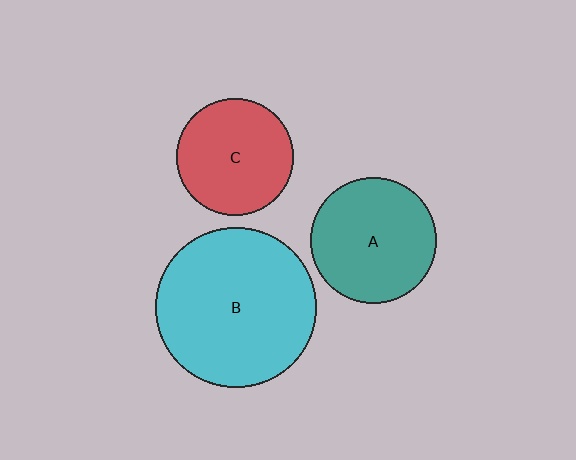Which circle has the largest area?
Circle B (cyan).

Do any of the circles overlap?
No, none of the circles overlap.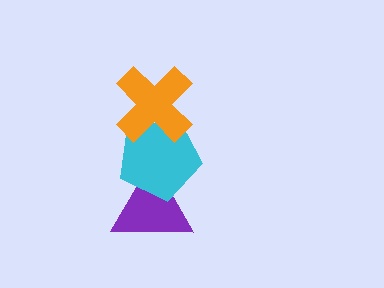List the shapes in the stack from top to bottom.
From top to bottom: the orange cross, the cyan pentagon, the purple triangle.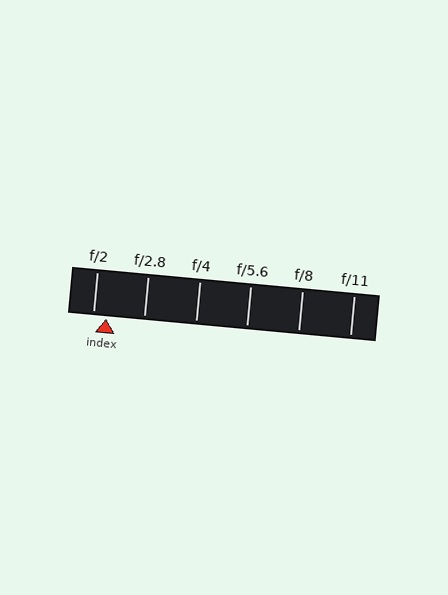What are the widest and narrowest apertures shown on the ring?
The widest aperture shown is f/2 and the narrowest is f/11.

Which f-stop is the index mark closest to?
The index mark is closest to f/2.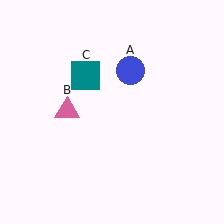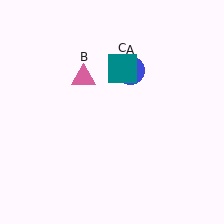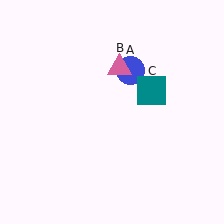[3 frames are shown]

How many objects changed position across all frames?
2 objects changed position: pink triangle (object B), teal square (object C).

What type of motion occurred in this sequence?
The pink triangle (object B), teal square (object C) rotated clockwise around the center of the scene.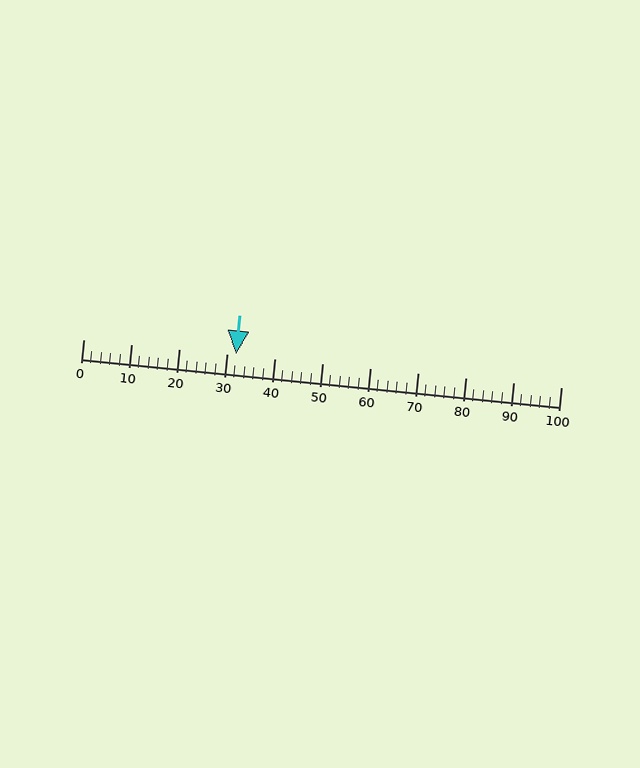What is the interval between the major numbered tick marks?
The major tick marks are spaced 10 units apart.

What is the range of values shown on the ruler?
The ruler shows values from 0 to 100.